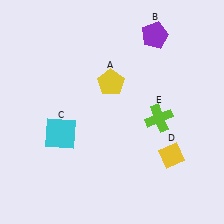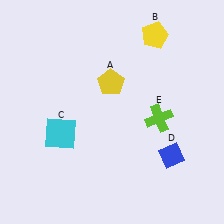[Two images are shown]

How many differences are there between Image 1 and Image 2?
There are 2 differences between the two images.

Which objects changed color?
B changed from purple to yellow. D changed from yellow to blue.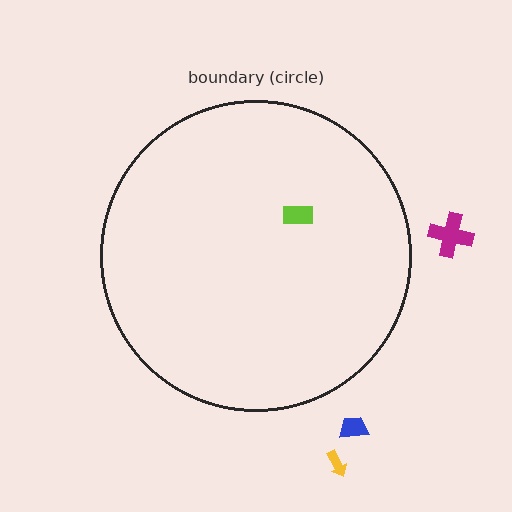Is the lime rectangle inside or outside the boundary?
Inside.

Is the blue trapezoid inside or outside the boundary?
Outside.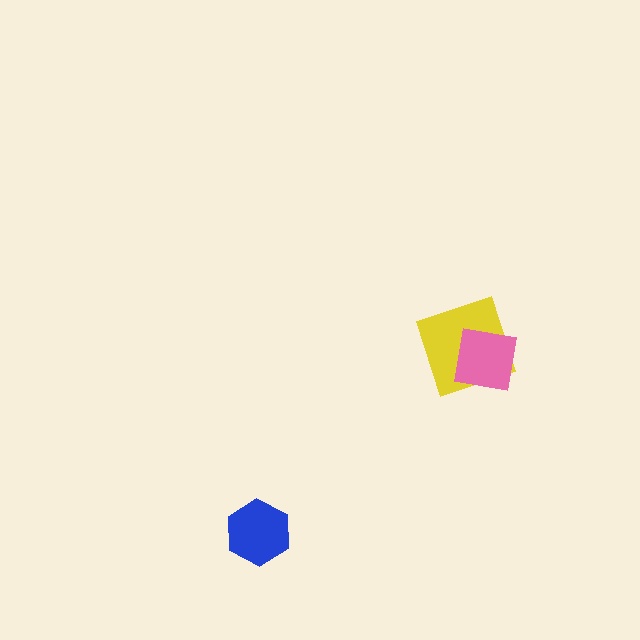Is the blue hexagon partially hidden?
No, no other shape covers it.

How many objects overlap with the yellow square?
1 object overlaps with the yellow square.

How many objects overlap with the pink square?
1 object overlaps with the pink square.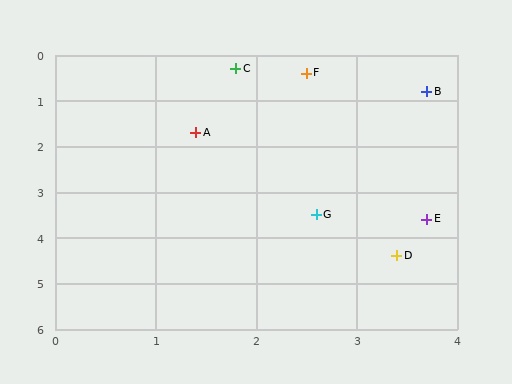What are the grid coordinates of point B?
Point B is at approximately (3.7, 0.8).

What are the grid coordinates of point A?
Point A is at approximately (1.4, 1.7).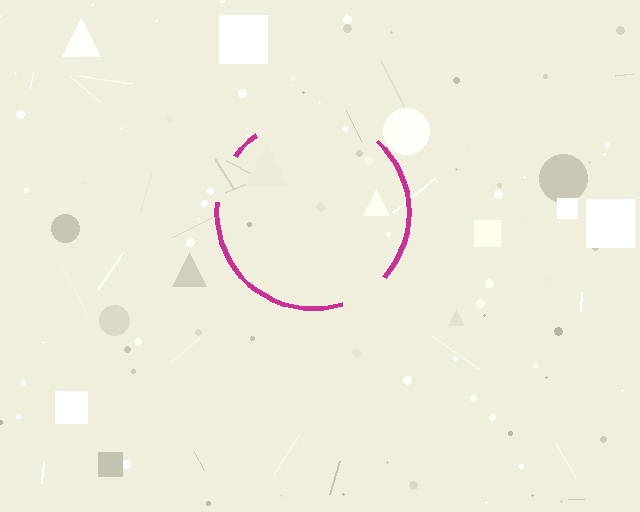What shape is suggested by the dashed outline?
The dashed outline suggests a circle.